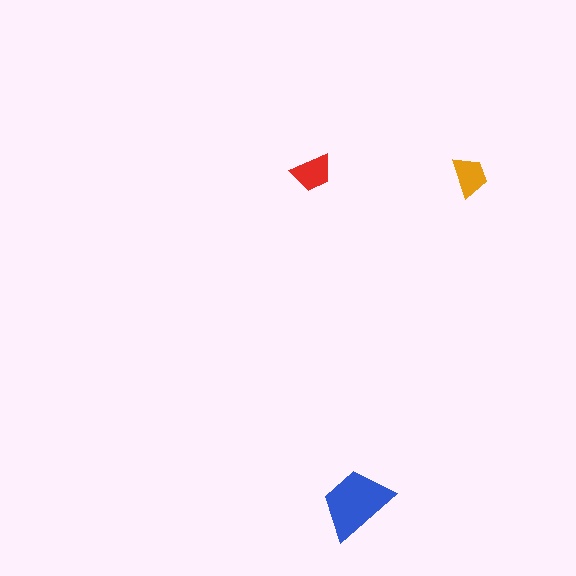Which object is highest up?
The red trapezoid is topmost.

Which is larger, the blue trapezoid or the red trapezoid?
The blue one.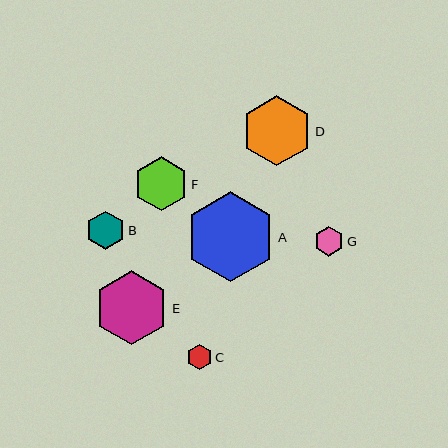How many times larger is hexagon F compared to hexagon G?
Hexagon F is approximately 1.8 times the size of hexagon G.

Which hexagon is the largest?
Hexagon A is the largest with a size of approximately 90 pixels.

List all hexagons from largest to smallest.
From largest to smallest: A, E, D, F, B, G, C.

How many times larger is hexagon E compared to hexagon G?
Hexagon E is approximately 2.5 times the size of hexagon G.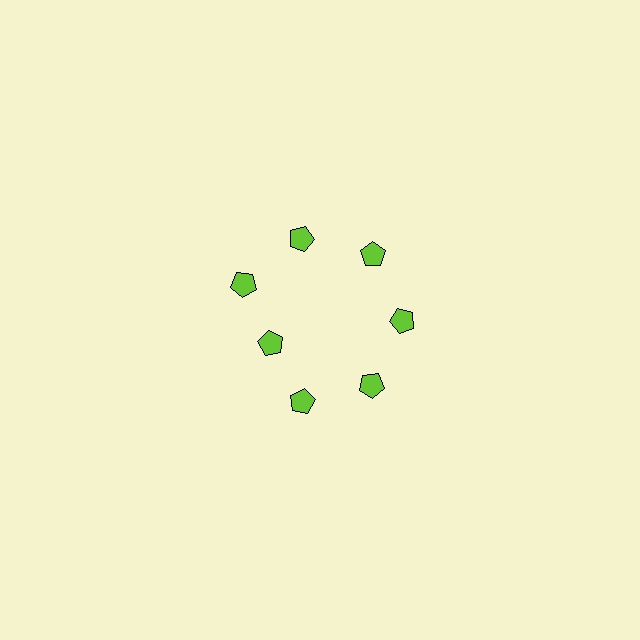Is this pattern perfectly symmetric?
No. The 7 lime pentagons are arranged in a ring, but one element near the 8 o'clock position is pulled inward toward the center, breaking the 7-fold rotational symmetry.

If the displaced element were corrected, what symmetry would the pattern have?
It would have 7-fold rotational symmetry — the pattern would map onto itself every 51 degrees.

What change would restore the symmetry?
The symmetry would be restored by moving it outward, back onto the ring so that all 7 pentagons sit at equal angles and equal distance from the center.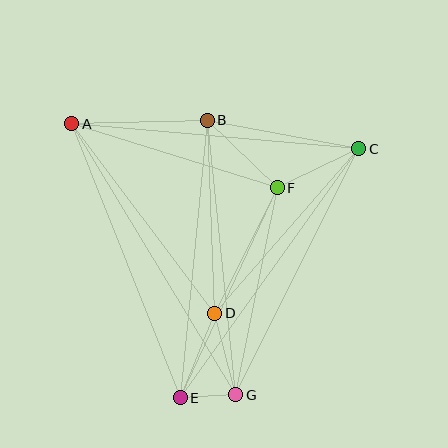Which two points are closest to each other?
Points E and G are closest to each other.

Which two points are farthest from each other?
Points A and G are farthest from each other.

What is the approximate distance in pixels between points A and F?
The distance between A and F is approximately 215 pixels.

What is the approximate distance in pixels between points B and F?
The distance between B and F is approximately 97 pixels.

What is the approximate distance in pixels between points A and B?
The distance between A and B is approximately 135 pixels.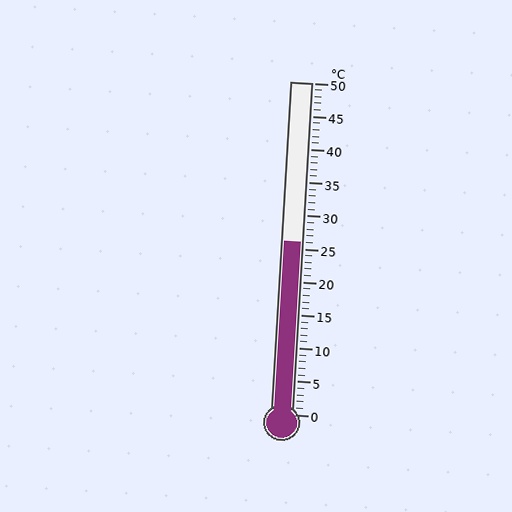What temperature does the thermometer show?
The thermometer shows approximately 26°C.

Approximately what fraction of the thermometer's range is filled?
The thermometer is filled to approximately 50% of its range.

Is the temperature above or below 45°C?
The temperature is below 45°C.